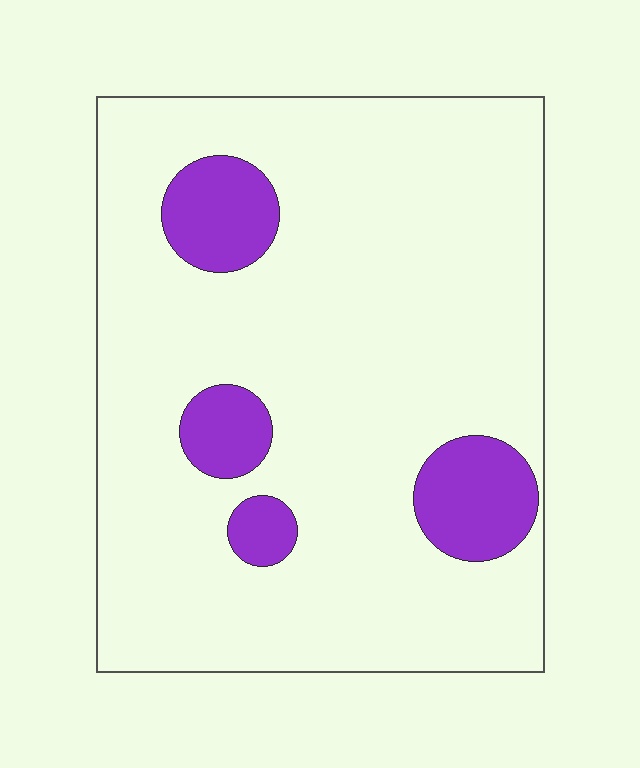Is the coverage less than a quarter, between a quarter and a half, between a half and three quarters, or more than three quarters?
Less than a quarter.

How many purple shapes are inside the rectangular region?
4.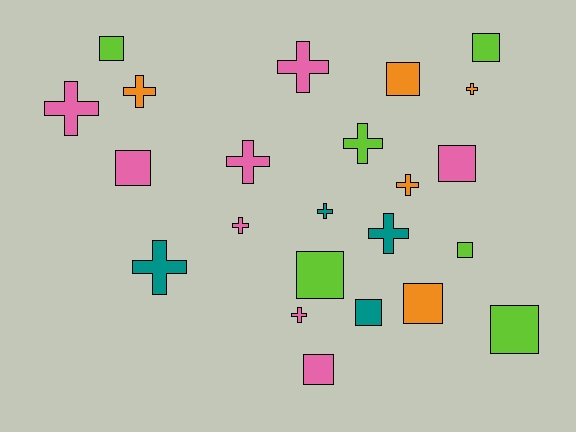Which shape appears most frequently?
Cross, with 12 objects.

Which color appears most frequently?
Pink, with 8 objects.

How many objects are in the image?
There are 23 objects.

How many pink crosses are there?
There are 5 pink crosses.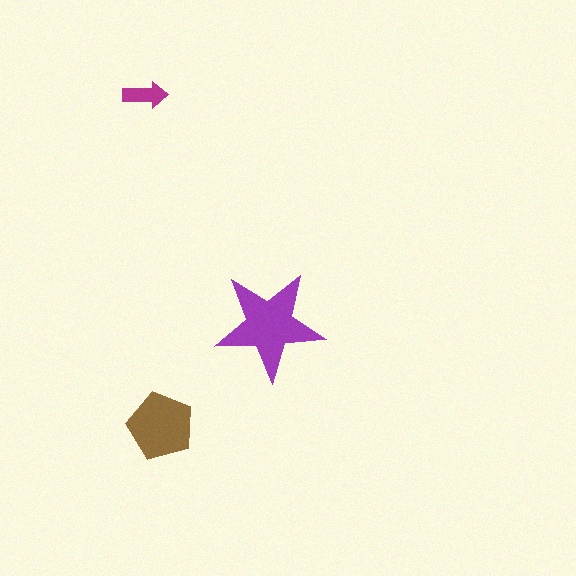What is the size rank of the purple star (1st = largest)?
1st.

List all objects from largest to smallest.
The purple star, the brown pentagon, the magenta arrow.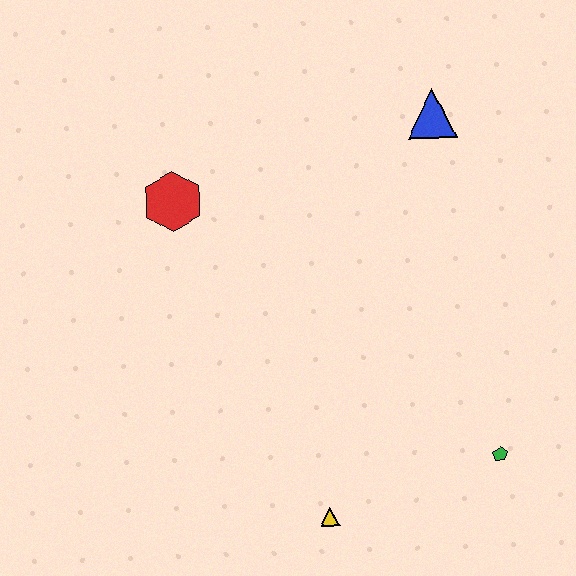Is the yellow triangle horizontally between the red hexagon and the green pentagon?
Yes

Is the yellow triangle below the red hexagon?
Yes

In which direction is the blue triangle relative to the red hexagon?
The blue triangle is to the right of the red hexagon.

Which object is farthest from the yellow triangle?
The blue triangle is farthest from the yellow triangle.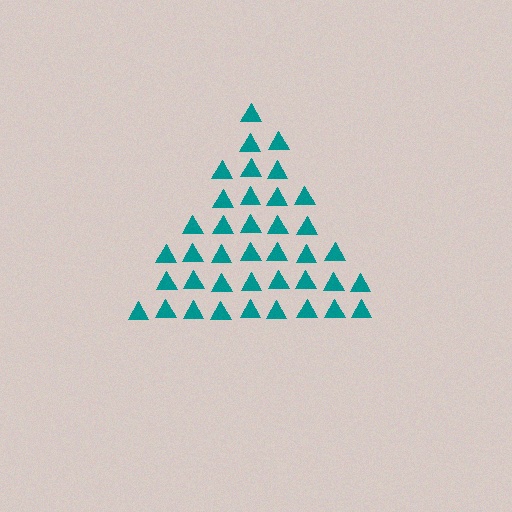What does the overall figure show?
The overall figure shows a triangle.